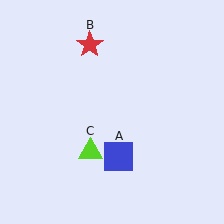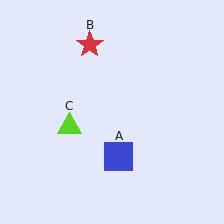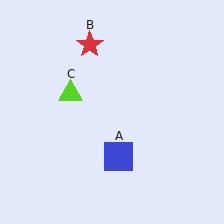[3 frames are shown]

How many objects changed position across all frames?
1 object changed position: lime triangle (object C).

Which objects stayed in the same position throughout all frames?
Blue square (object A) and red star (object B) remained stationary.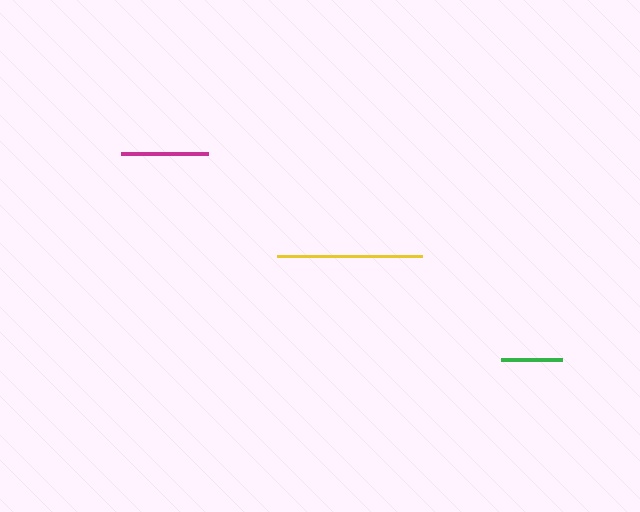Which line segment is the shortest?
The green line is the shortest at approximately 61 pixels.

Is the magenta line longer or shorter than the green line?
The magenta line is longer than the green line.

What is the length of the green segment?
The green segment is approximately 61 pixels long.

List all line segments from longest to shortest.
From longest to shortest: yellow, magenta, green.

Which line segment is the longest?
The yellow line is the longest at approximately 145 pixels.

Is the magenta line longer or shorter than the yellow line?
The yellow line is longer than the magenta line.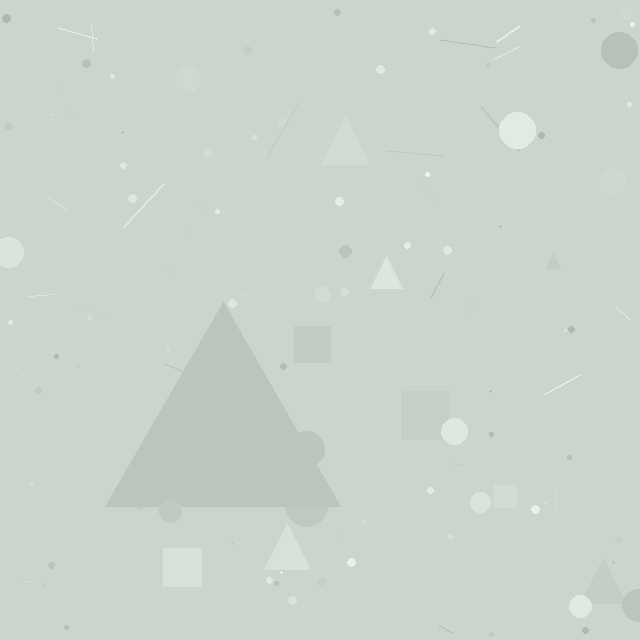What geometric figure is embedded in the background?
A triangle is embedded in the background.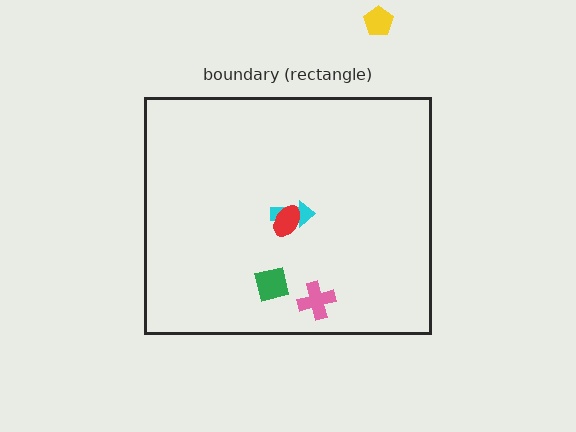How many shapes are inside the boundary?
4 inside, 1 outside.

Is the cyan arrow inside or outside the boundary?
Inside.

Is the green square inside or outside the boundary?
Inside.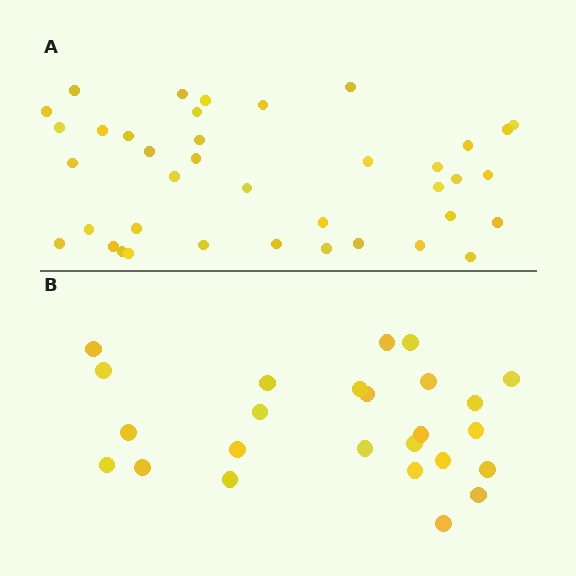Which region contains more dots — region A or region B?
Region A (the top region) has more dots.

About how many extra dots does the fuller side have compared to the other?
Region A has approximately 15 more dots than region B.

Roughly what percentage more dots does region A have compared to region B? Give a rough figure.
About 55% more.